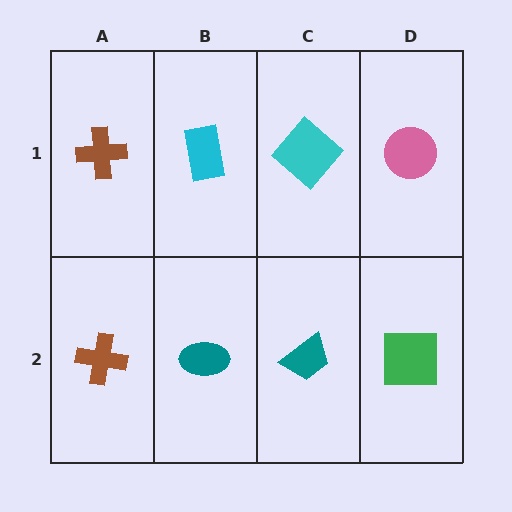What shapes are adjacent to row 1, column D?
A green square (row 2, column D), a cyan diamond (row 1, column C).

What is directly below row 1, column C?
A teal trapezoid.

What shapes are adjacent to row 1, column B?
A teal ellipse (row 2, column B), a brown cross (row 1, column A), a cyan diamond (row 1, column C).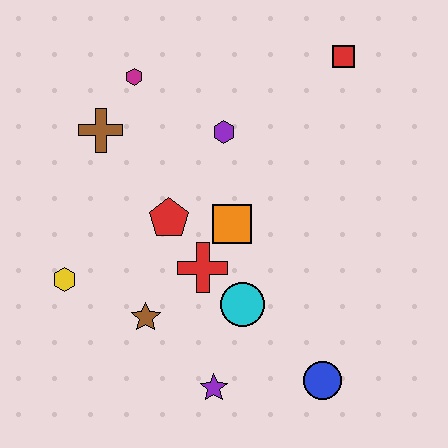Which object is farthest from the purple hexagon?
The blue circle is farthest from the purple hexagon.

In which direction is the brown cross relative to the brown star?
The brown cross is above the brown star.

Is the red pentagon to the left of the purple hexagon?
Yes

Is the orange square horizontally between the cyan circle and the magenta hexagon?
Yes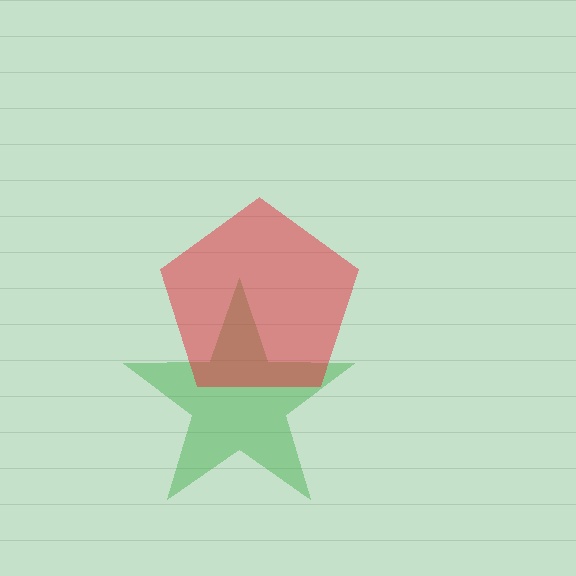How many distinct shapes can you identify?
There are 2 distinct shapes: a green star, a red pentagon.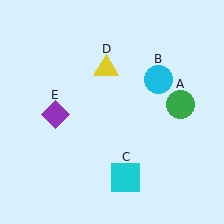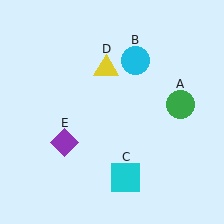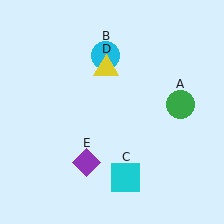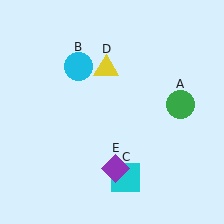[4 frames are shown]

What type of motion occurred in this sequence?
The cyan circle (object B), purple diamond (object E) rotated counterclockwise around the center of the scene.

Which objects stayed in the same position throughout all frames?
Green circle (object A) and cyan square (object C) and yellow triangle (object D) remained stationary.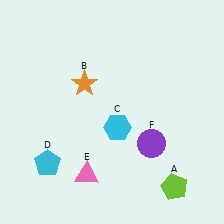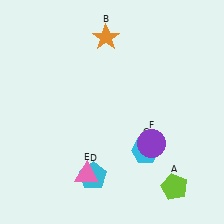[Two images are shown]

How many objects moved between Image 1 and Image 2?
3 objects moved between the two images.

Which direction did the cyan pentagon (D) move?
The cyan pentagon (D) moved right.